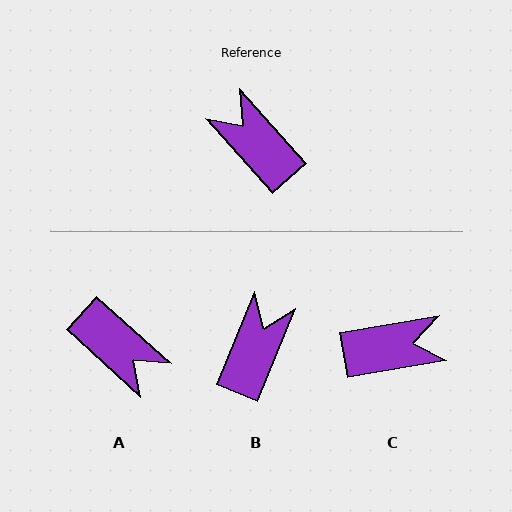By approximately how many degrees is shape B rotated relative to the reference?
Approximately 64 degrees clockwise.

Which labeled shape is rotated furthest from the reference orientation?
A, about 174 degrees away.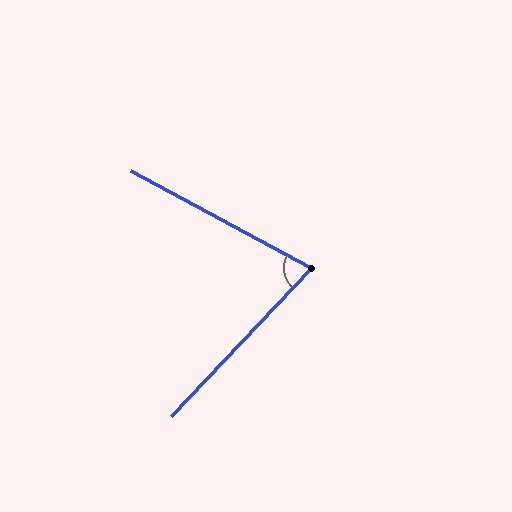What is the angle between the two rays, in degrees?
Approximately 75 degrees.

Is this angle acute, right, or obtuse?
It is acute.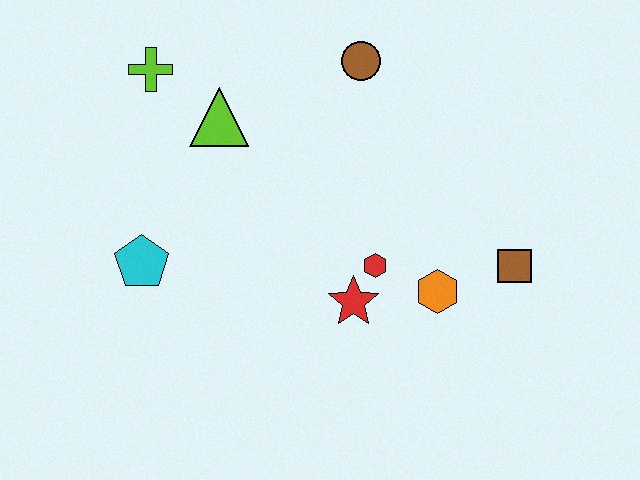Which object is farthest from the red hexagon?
The lime cross is farthest from the red hexagon.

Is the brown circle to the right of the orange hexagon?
No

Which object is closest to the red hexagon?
The red star is closest to the red hexagon.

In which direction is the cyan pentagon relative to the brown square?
The cyan pentagon is to the left of the brown square.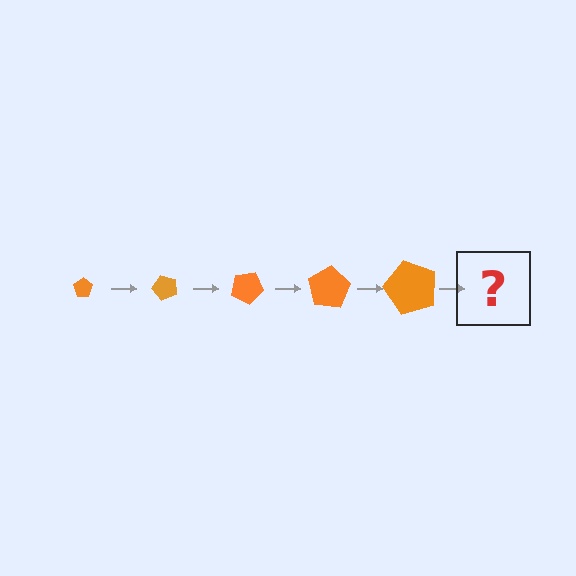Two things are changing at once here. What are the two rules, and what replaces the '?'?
The two rules are that the pentagon grows larger each step and it rotates 50 degrees each step. The '?' should be a pentagon, larger than the previous one and rotated 250 degrees from the start.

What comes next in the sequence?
The next element should be a pentagon, larger than the previous one and rotated 250 degrees from the start.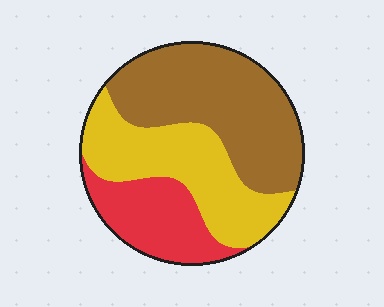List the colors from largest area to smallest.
From largest to smallest: brown, yellow, red.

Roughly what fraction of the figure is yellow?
Yellow takes up about one third (1/3) of the figure.